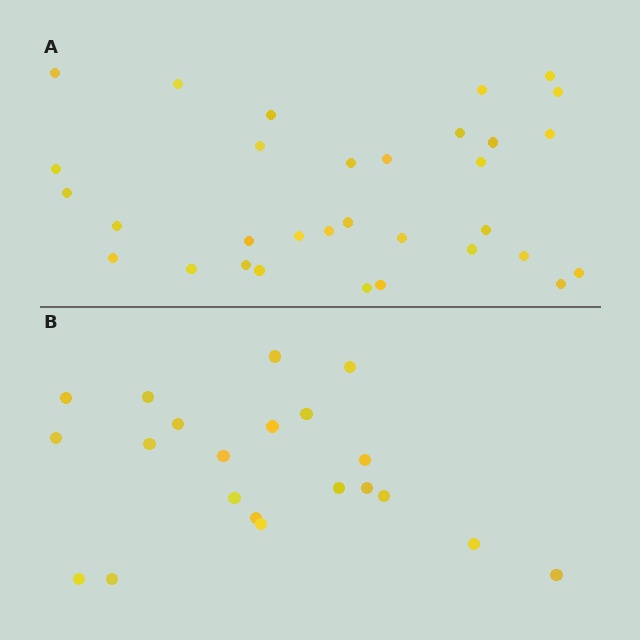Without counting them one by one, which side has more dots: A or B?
Region A (the top region) has more dots.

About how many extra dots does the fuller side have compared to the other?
Region A has roughly 12 or so more dots than region B.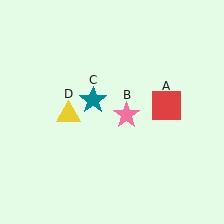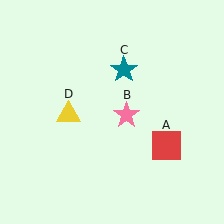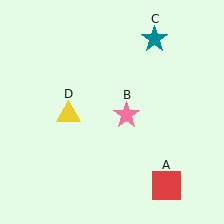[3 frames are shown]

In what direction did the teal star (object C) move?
The teal star (object C) moved up and to the right.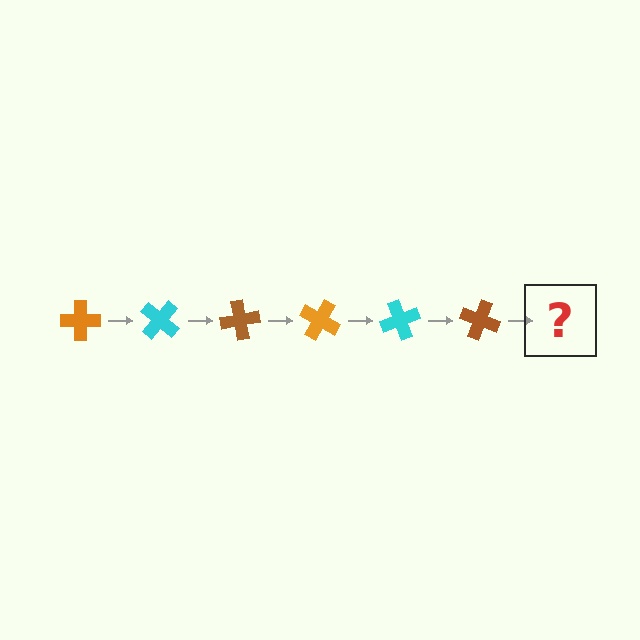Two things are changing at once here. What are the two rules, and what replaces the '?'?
The two rules are that it rotates 40 degrees each step and the color cycles through orange, cyan, and brown. The '?' should be an orange cross, rotated 240 degrees from the start.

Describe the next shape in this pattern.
It should be an orange cross, rotated 240 degrees from the start.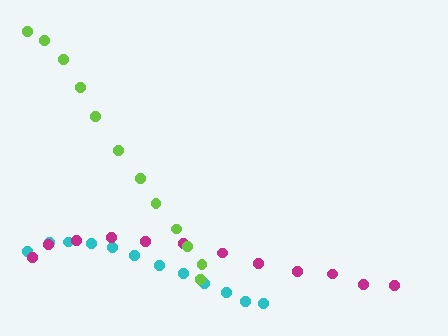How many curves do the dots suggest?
There are 3 distinct paths.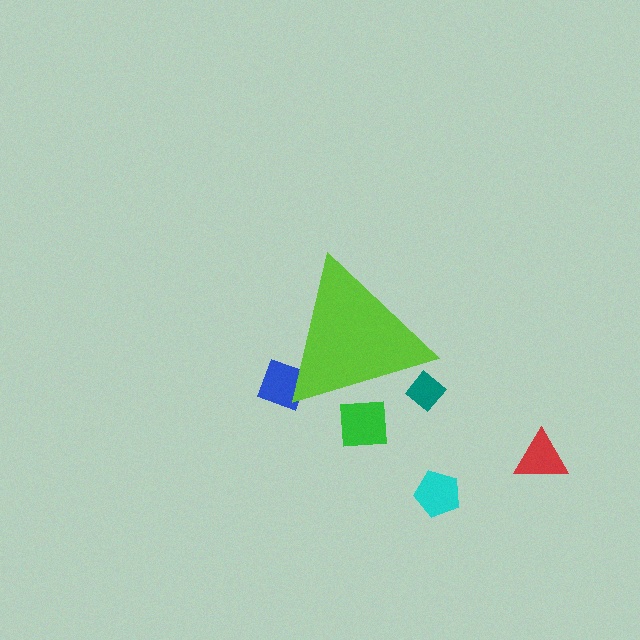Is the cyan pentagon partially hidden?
No, the cyan pentagon is fully visible.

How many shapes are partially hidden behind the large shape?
3 shapes are partially hidden.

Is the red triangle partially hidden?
No, the red triangle is fully visible.